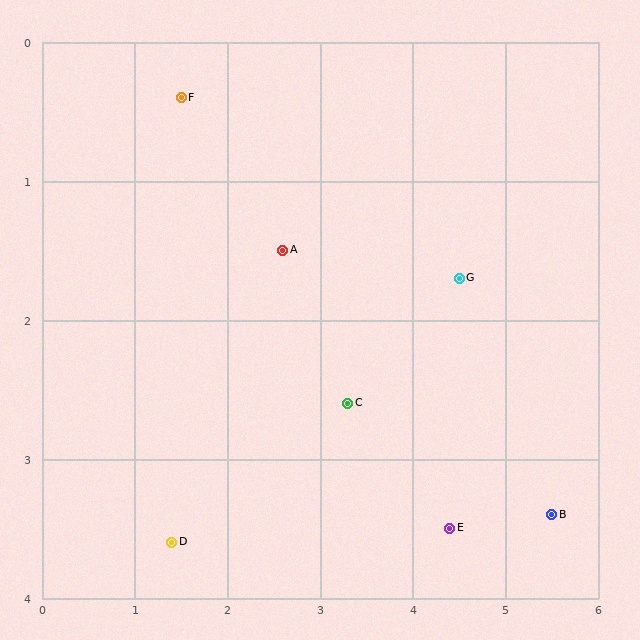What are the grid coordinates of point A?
Point A is at approximately (2.6, 1.5).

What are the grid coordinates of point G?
Point G is at approximately (4.5, 1.7).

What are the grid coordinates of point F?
Point F is at approximately (1.5, 0.4).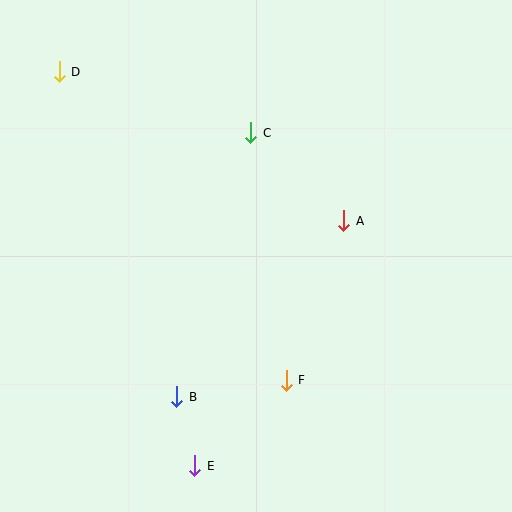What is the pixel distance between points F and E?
The distance between F and E is 126 pixels.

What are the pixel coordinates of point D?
Point D is at (59, 72).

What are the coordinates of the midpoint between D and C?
The midpoint between D and C is at (155, 102).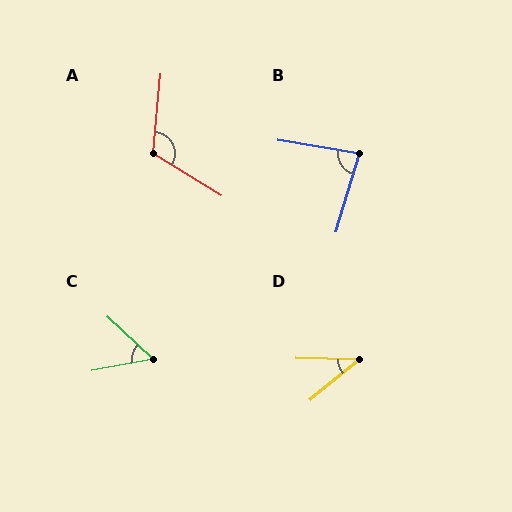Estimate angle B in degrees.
Approximately 83 degrees.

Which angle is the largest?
A, at approximately 116 degrees.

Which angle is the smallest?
D, at approximately 40 degrees.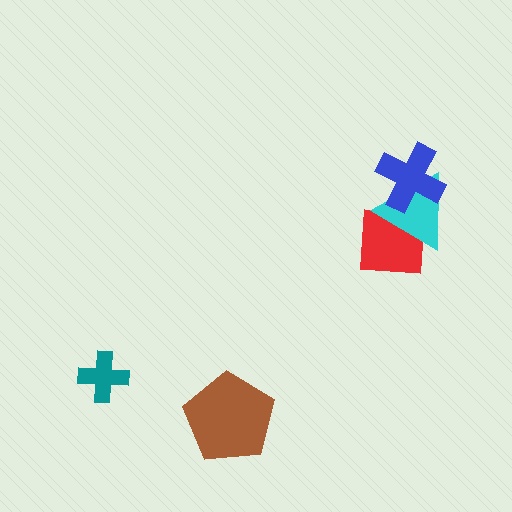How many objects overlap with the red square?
2 objects overlap with the red square.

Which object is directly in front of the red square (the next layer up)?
The cyan triangle is directly in front of the red square.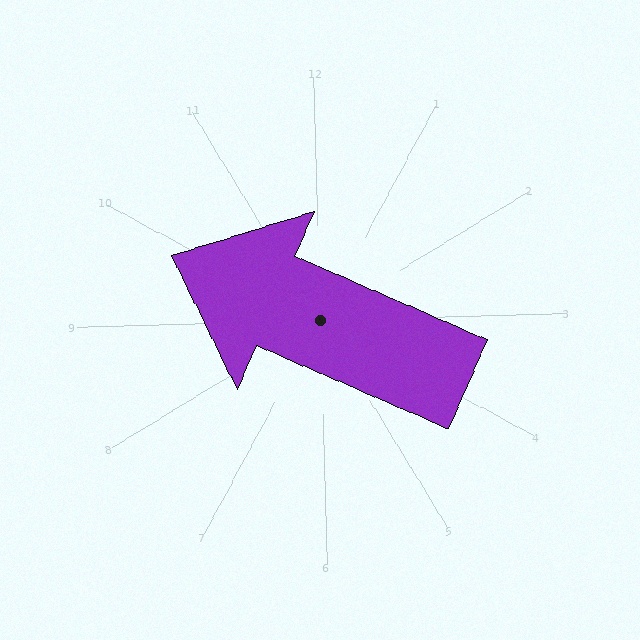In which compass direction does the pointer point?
Northwest.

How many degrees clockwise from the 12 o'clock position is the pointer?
Approximately 295 degrees.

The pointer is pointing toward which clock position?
Roughly 10 o'clock.